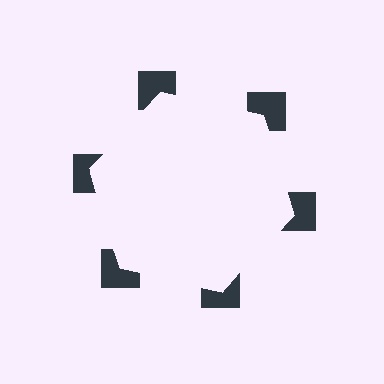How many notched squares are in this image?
There are 6 — one at each vertex of the illusory hexagon.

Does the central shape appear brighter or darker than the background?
It typically appears slightly brighter than the background, even though no actual brightness change is drawn.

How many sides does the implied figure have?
6 sides.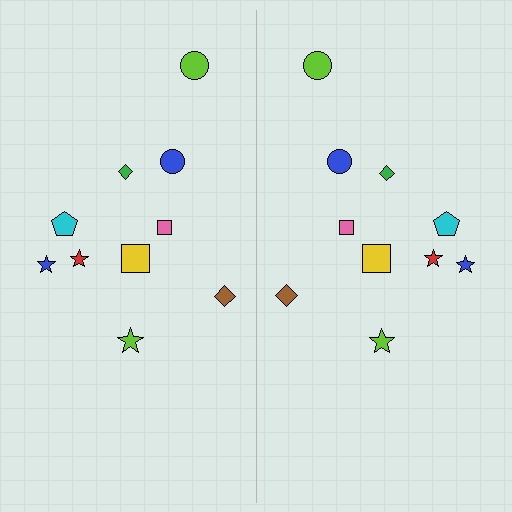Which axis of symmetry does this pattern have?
The pattern has a vertical axis of symmetry running through the center of the image.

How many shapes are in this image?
There are 20 shapes in this image.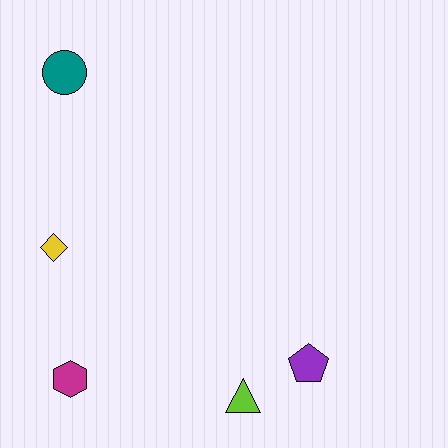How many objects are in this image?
There are 5 objects.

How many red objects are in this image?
There are no red objects.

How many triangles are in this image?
There is 1 triangle.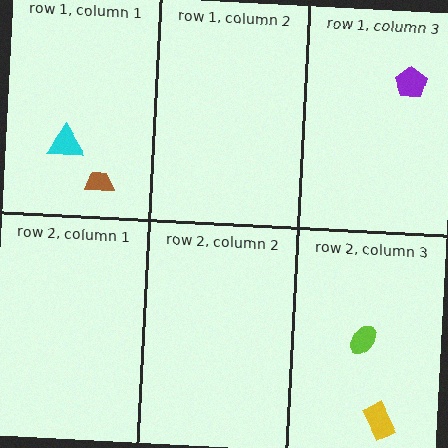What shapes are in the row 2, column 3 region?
The lime ellipse, the yellow rectangle.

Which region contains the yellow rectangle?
The row 2, column 3 region.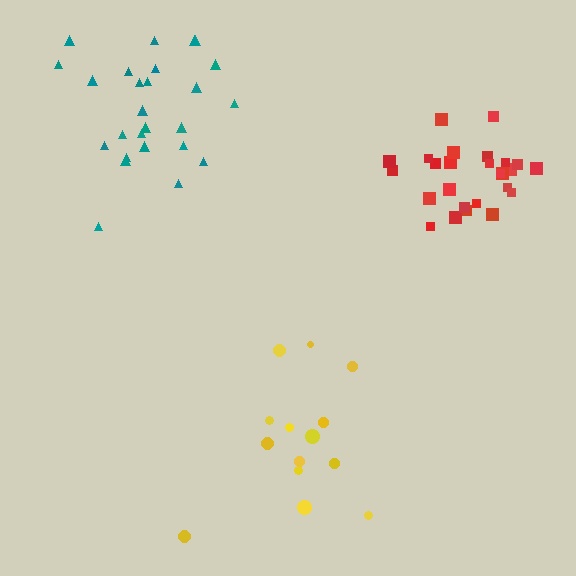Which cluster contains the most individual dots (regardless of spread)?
Teal (27).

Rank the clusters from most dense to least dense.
red, teal, yellow.